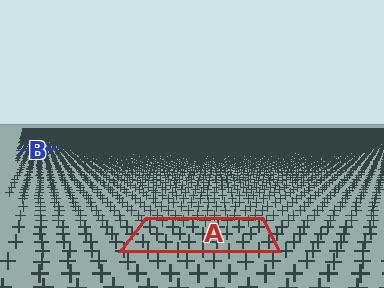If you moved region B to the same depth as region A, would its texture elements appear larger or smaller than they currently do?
They would appear larger. At a closer depth, the same texture elements are projected at a bigger on-screen size.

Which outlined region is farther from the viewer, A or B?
Region B is farther from the viewer — the texture elements inside it appear smaller and more densely packed.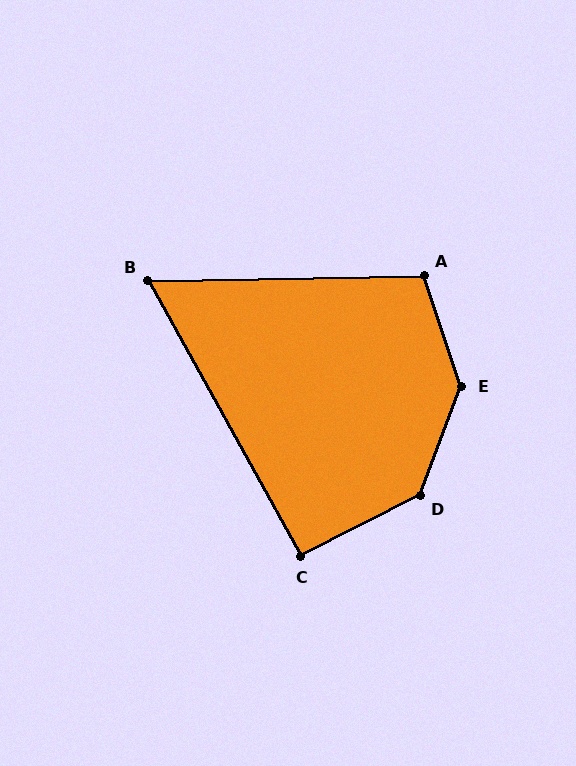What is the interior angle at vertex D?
Approximately 138 degrees (obtuse).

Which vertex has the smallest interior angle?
B, at approximately 62 degrees.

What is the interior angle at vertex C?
Approximately 92 degrees (approximately right).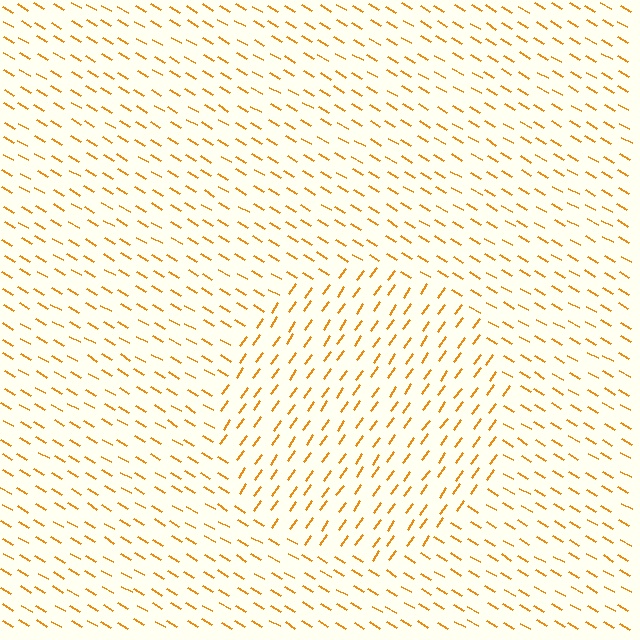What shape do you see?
I see a circle.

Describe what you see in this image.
The image is filled with small orange line segments. A circle region in the image has lines oriented differently from the surrounding lines, creating a visible texture boundary.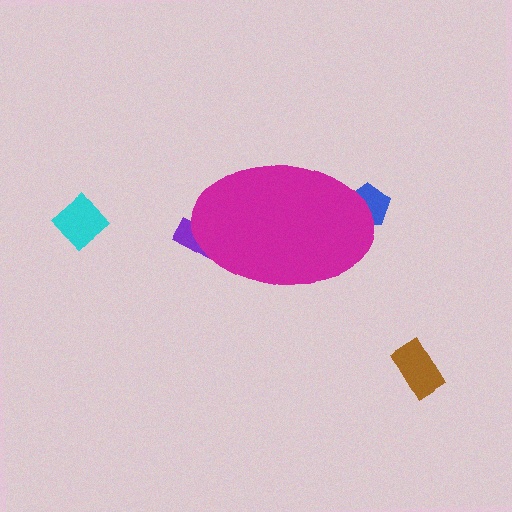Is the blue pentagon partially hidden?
Yes, the blue pentagon is partially hidden behind the magenta ellipse.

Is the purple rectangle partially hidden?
Yes, the purple rectangle is partially hidden behind the magenta ellipse.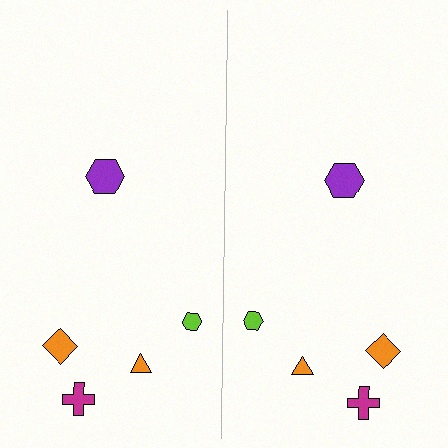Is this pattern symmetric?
Yes, this pattern has bilateral (reflection) symmetry.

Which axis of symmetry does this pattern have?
The pattern has a vertical axis of symmetry running through the center of the image.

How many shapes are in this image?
There are 10 shapes in this image.